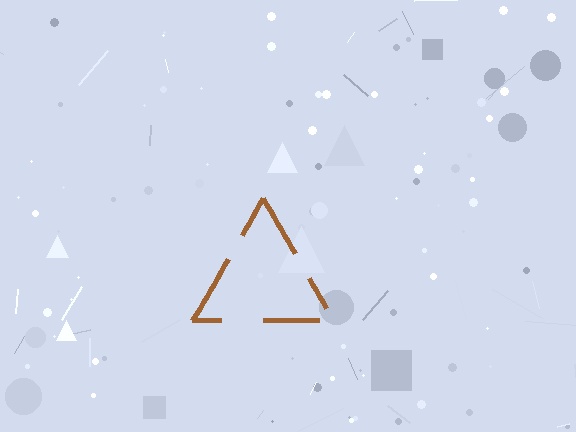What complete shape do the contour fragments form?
The contour fragments form a triangle.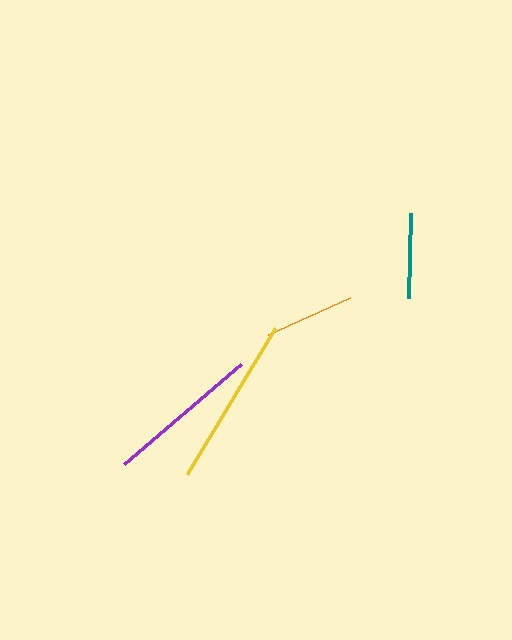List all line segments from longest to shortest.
From longest to shortest: yellow, purple, orange, teal.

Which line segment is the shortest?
The teal line is the shortest at approximately 85 pixels.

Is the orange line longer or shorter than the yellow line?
The yellow line is longer than the orange line.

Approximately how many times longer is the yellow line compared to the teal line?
The yellow line is approximately 2.0 times the length of the teal line.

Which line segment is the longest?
The yellow line is the longest at approximately 170 pixels.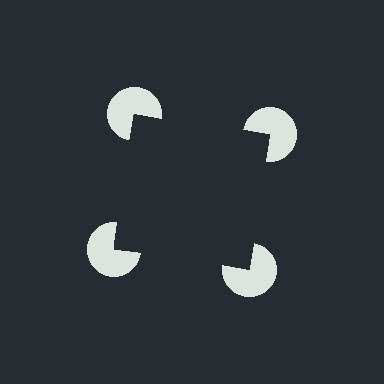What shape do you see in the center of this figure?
An illusory square — its edges are inferred from the aligned wedge cuts in the pac-man discs, not physically drawn.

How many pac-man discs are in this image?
There are 4 — one at each vertex of the illusory square.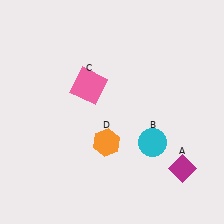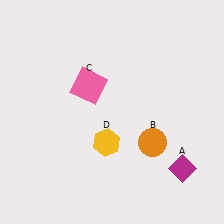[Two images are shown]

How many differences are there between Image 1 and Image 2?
There are 2 differences between the two images.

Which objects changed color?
B changed from cyan to orange. D changed from orange to yellow.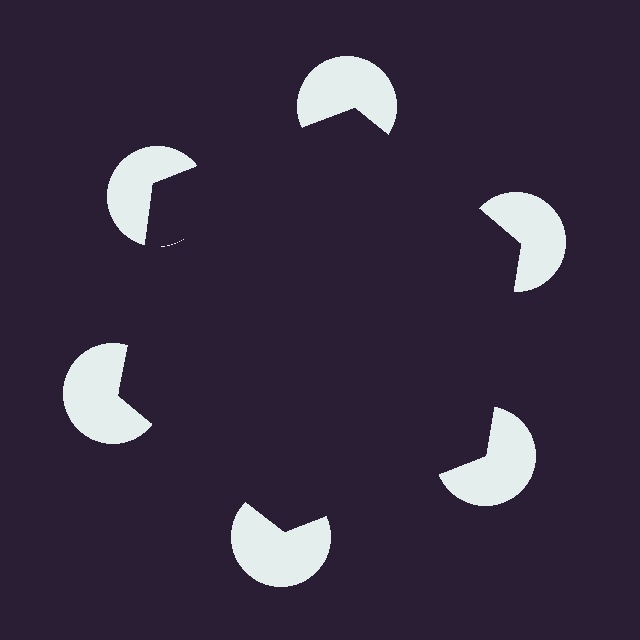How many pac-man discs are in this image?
There are 6 — one at each vertex of the illusory hexagon.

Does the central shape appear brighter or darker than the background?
It typically appears slightly darker than the background, even though no actual brightness change is drawn.